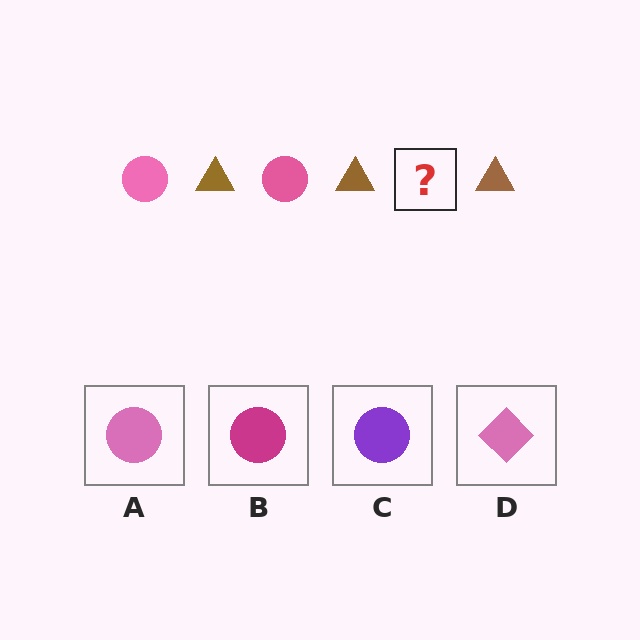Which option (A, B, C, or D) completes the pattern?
A.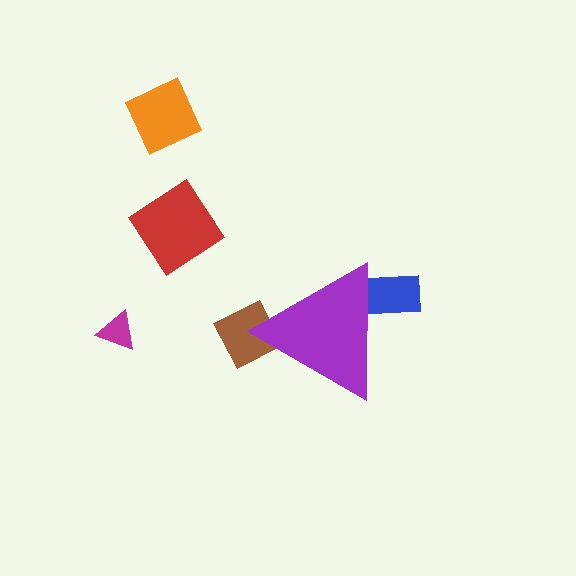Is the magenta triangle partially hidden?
No, the magenta triangle is fully visible.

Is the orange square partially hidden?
No, the orange square is fully visible.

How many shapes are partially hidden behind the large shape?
2 shapes are partially hidden.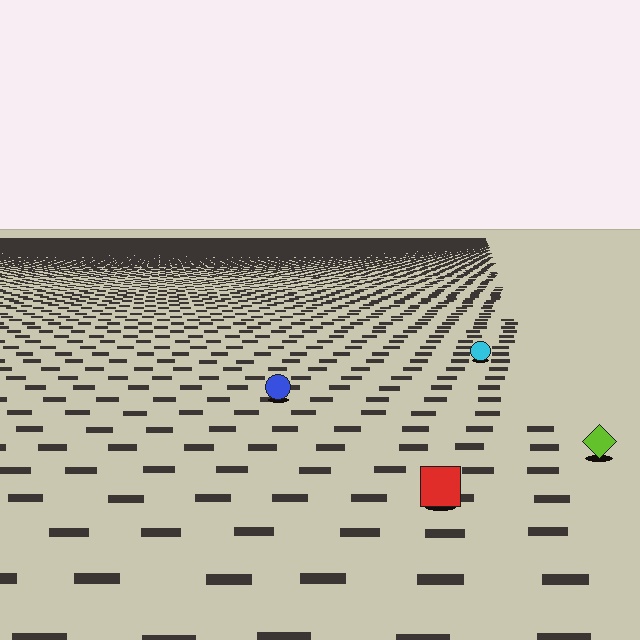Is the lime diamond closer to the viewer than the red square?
No. The red square is closer — you can tell from the texture gradient: the ground texture is coarser near it.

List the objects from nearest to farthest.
From nearest to farthest: the red square, the lime diamond, the blue circle, the cyan circle.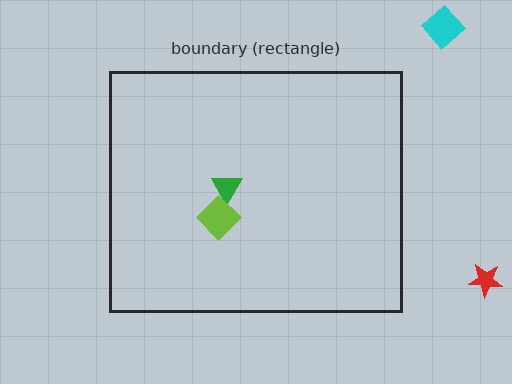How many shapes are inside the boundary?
2 inside, 2 outside.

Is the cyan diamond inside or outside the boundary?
Outside.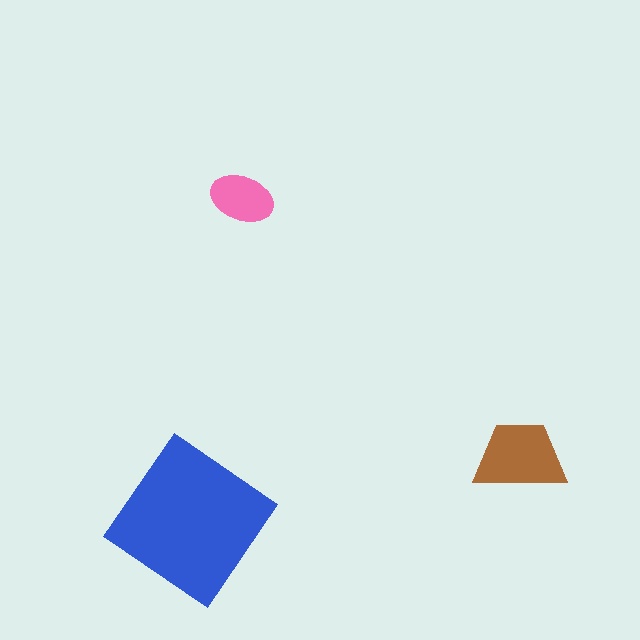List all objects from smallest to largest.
The pink ellipse, the brown trapezoid, the blue diamond.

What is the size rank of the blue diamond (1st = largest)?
1st.